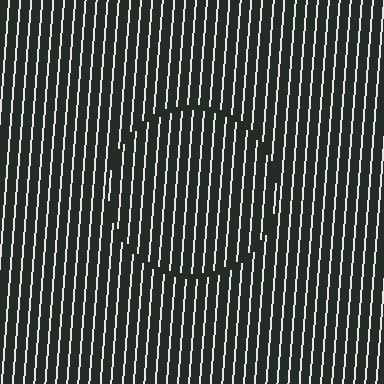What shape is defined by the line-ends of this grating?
An illusory circle. The interior of the shape contains the same grating, shifted by half a period — the contour is defined by the phase discontinuity where line-ends from the inner and outer gratings abut.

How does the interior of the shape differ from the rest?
The interior of the shape contains the same grating, shifted by half a period — the contour is defined by the phase discontinuity where line-ends from the inner and outer gratings abut.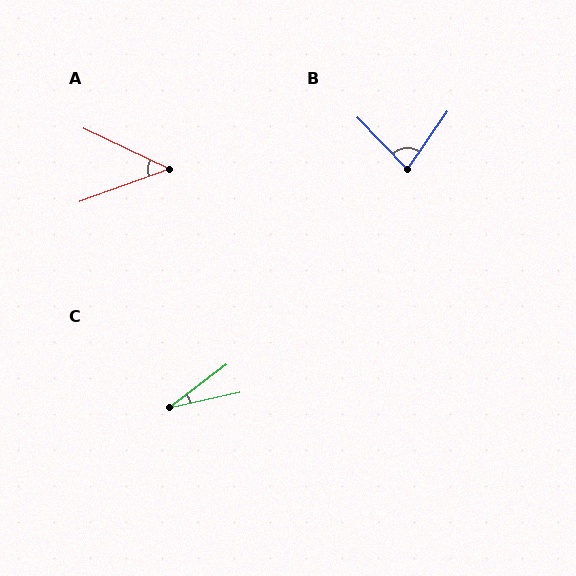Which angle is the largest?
B, at approximately 78 degrees.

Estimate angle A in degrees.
Approximately 45 degrees.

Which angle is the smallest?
C, at approximately 25 degrees.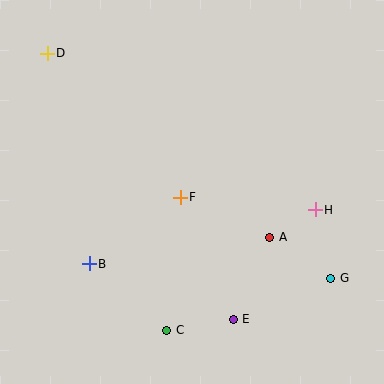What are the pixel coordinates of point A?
Point A is at (270, 237).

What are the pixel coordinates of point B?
Point B is at (89, 264).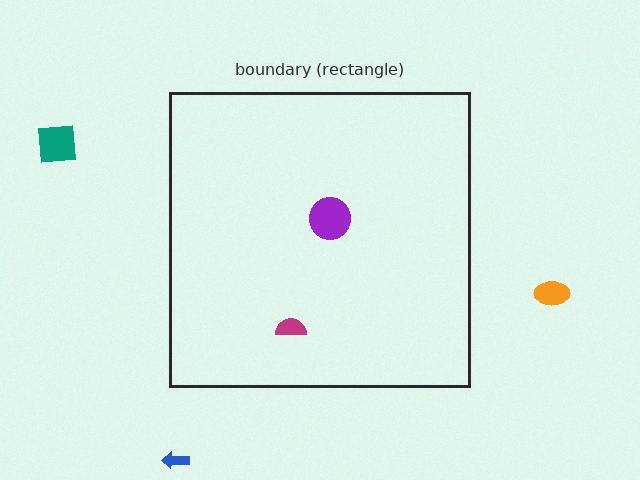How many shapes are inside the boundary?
2 inside, 3 outside.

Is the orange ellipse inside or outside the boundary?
Outside.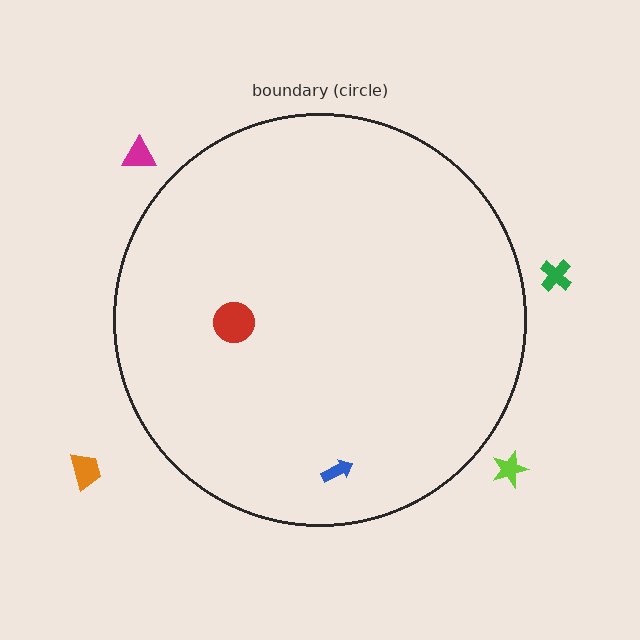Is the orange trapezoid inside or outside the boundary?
Outside.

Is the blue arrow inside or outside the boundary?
Inside.